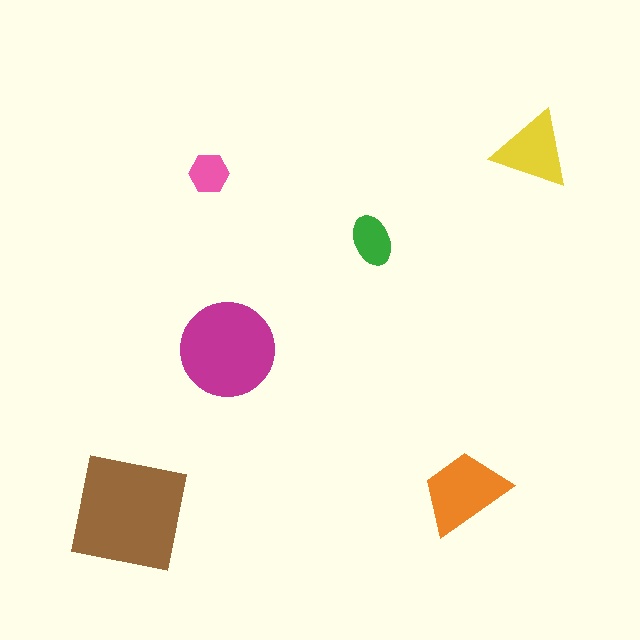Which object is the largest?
The brown square.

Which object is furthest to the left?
The brown square is leftmost.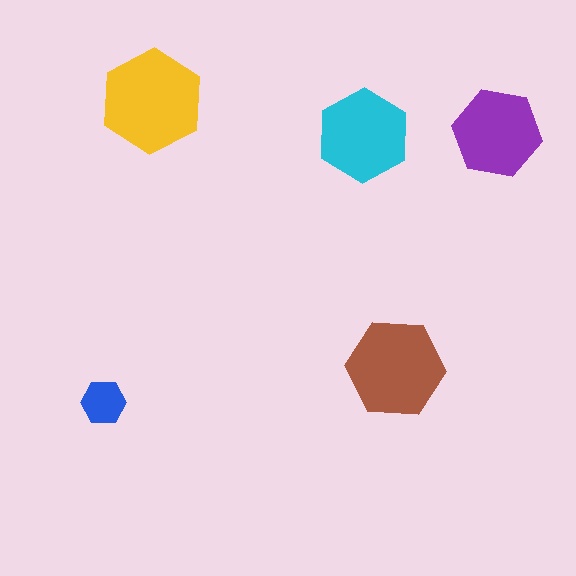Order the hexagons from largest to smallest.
the yellow one, the brown one, the cyan one, the purple one, the blue one.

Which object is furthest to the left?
The blue hexagon is leftmost.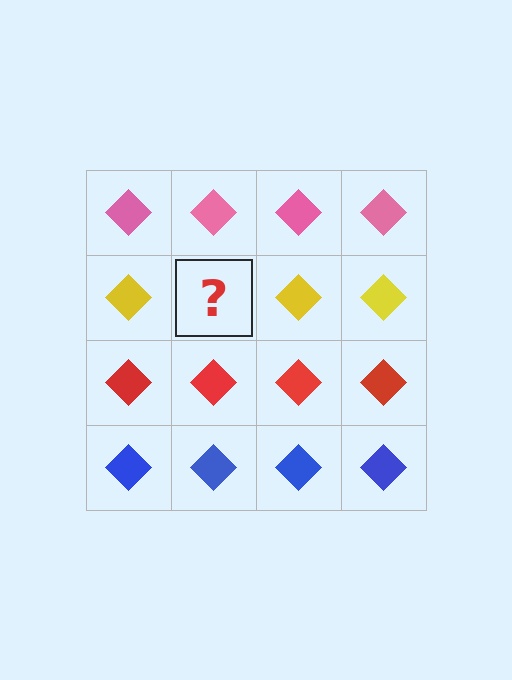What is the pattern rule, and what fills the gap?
The rule is that each row has a consistent color. The gap should be filled with a yellow diamond.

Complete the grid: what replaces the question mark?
The question mark should be replaced with a yellow diamond.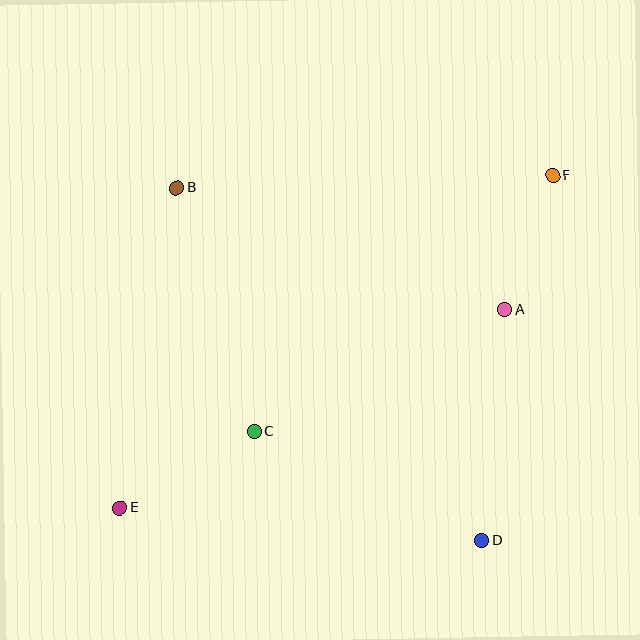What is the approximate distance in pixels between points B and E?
The distance between B and E is approximately 325 pixels.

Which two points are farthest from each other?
Points E and F are farthest from each other.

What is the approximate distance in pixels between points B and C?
The distance between B and C is approximately 256 pixels.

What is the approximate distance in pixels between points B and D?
The distance between B and D is approximately 467 pixels.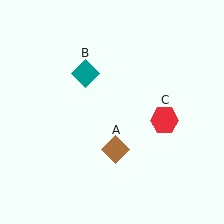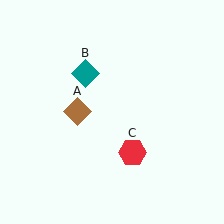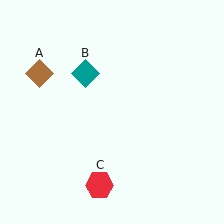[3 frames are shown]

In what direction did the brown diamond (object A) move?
The brown diamond (object A) moved up and to the left.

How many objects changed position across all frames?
2 objects changed position: brown diamond (object A), red hexagon (object C).